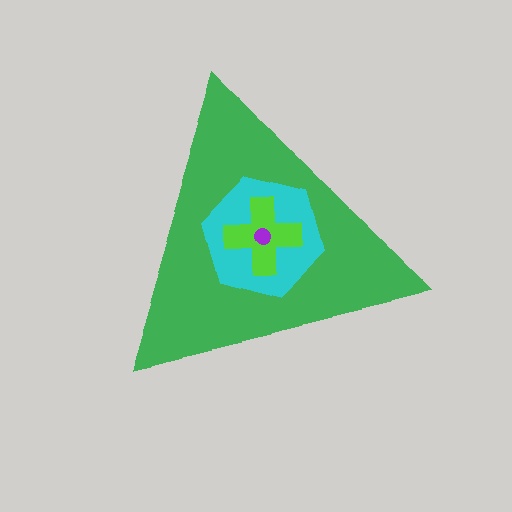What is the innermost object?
The purple circle.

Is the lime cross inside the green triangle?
Yes.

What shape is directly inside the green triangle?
The cyan hexagon.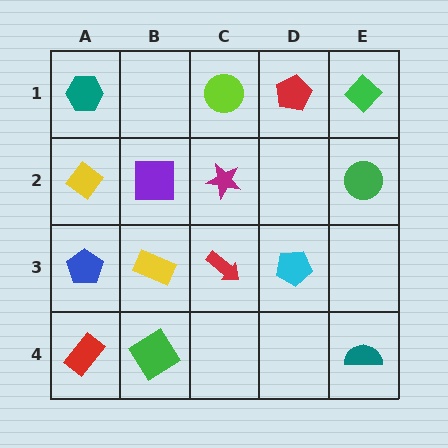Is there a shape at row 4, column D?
No, that cell is empty.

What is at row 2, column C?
A magenta star.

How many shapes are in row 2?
4 shapes.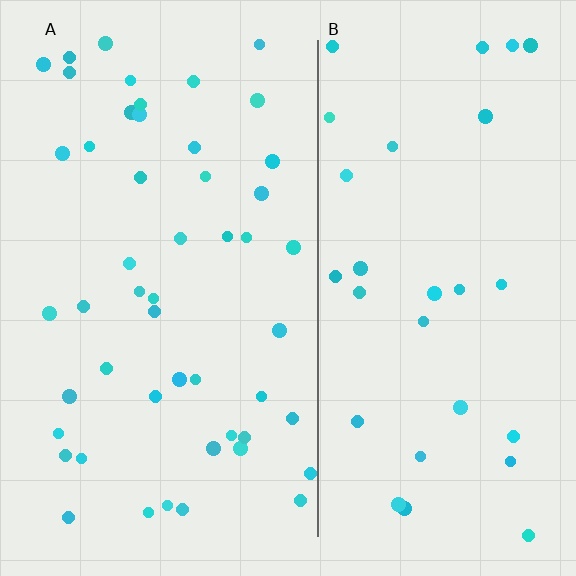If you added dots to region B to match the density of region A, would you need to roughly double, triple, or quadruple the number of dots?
Approximately double.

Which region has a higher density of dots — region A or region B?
A (the left).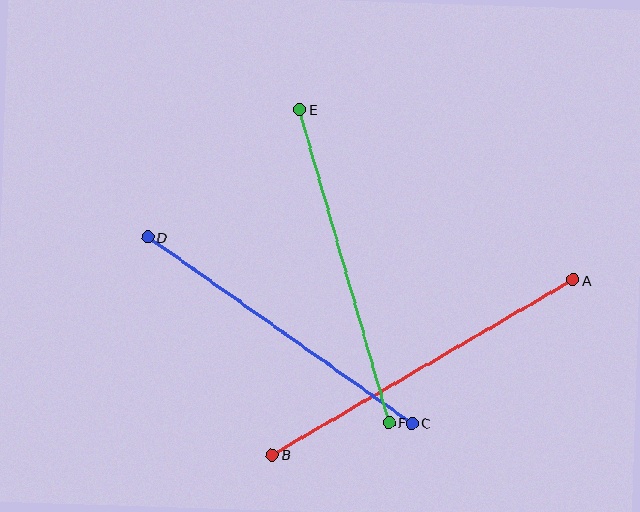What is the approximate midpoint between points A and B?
The midpoint is at approximately (423, 367) pixels.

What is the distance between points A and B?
The distance is approximately 348 pixels.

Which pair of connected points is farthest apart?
Points A and B are farthest apart.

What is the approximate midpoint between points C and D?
The midpoint is at approximately (280, 330) pixels.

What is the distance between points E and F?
The distance is approximately 326 pixels.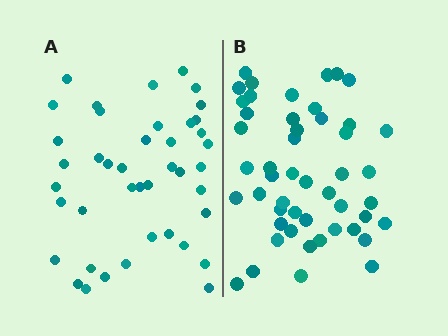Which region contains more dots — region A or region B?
Region B (the right region) has more dots.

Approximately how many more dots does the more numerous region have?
Region B has roughly 8 or so more dots than region A.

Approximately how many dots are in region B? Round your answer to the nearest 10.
About 50 dots. (The exact count is 49, which rounds to 50.)